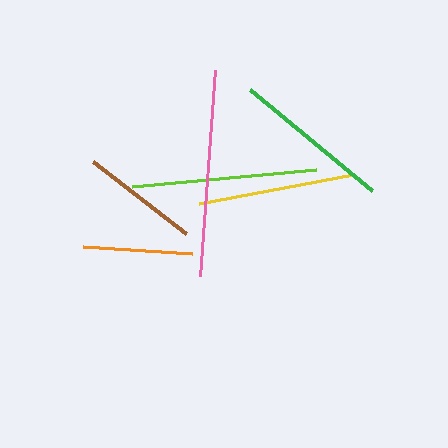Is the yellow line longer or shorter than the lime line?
The lime line is longer than the yellow line.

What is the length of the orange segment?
The orange segment is approximately 109 pixels long.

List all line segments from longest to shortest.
From longest to shortest: pink, lime, green, yellow, brown, orange.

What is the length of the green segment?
The green segment is approximately 158 pixels long.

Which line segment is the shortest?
The orange line is the shortest at approximately 109 pixels.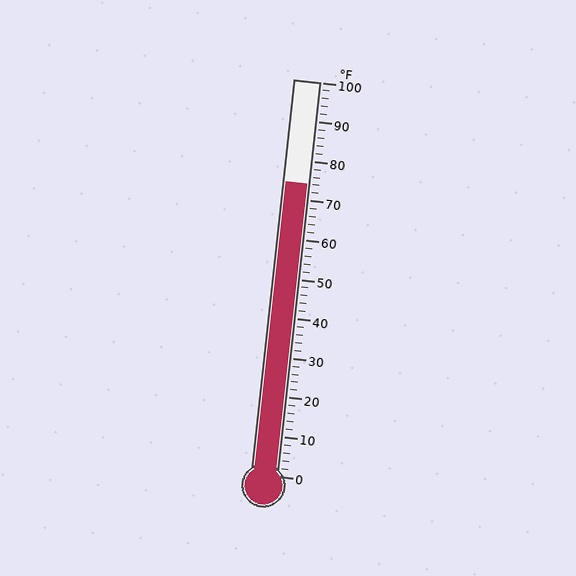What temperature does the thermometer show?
The thermometer shows approximately 74°F.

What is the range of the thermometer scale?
The thermometer scale ranges from 0°F to 100°F.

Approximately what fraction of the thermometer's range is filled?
The thermometer is filled to approximately 75% of its range.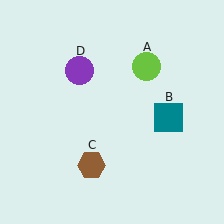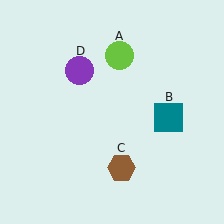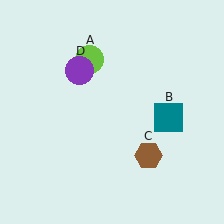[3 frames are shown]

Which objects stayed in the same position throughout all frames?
Teal square (object B) and purple circle (object D) remained stationary.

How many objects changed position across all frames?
2 objects changed position: lime circle (object A), brown hexagon (object C).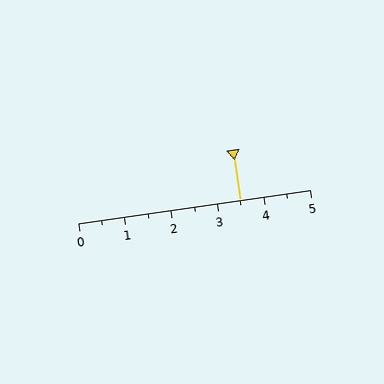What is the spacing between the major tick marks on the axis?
The major ticks are spaced 1 apart.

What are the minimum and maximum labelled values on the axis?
The axis runs from 0 to 5.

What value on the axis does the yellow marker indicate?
The marker indicates approximately 3.5.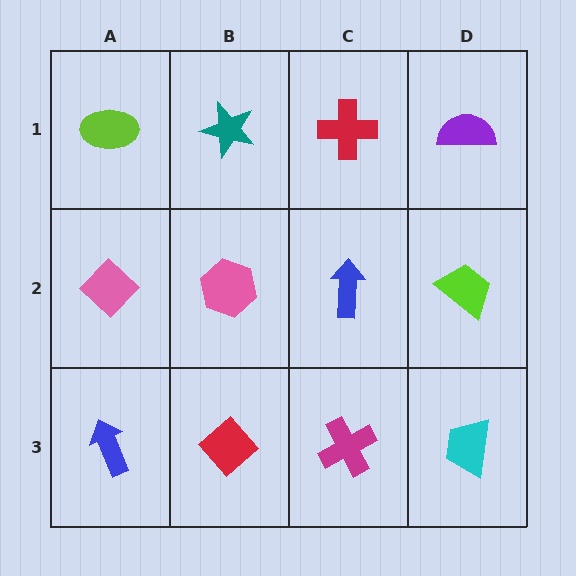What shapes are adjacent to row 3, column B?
A pink hexagon (row 2, column B), a blue arrow (row 3, column A), a magenta cross (row 3, column C).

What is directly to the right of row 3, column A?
A red diamond.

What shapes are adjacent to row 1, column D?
A lime trapezoid (row 2, column D), a red cross (row 1, column C).